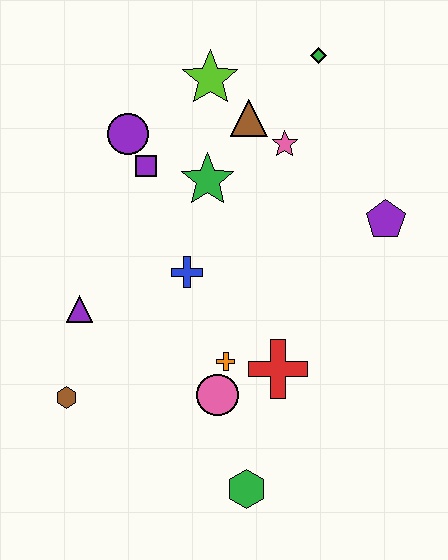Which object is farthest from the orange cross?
The green diamond is farthest from the orange cross.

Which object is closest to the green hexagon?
The pink circle is closest to the green hexagon.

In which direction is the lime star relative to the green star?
The lime star is above the green star.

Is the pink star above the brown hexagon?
Yes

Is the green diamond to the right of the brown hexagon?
Yes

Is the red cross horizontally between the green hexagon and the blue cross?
No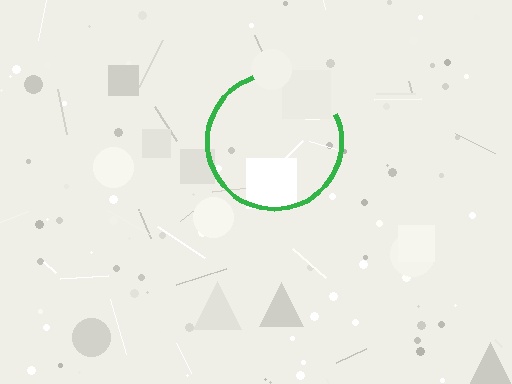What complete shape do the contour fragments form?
The contour fragments form a circle.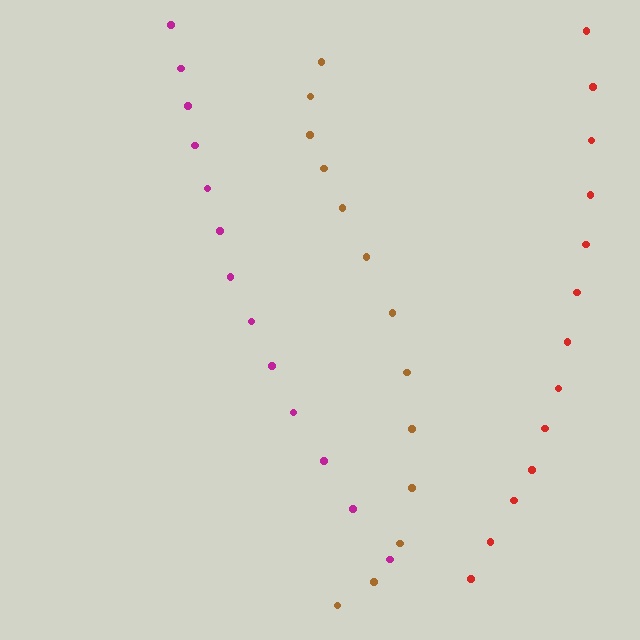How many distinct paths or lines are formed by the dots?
There are 3 distinct paths.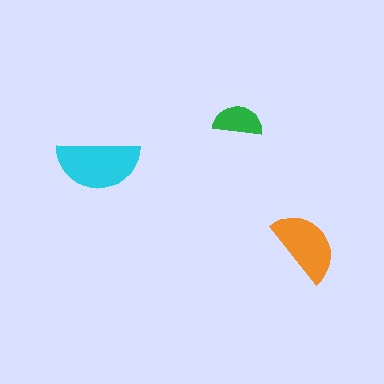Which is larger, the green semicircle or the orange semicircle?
The orange one.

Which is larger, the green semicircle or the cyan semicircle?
The cyan one.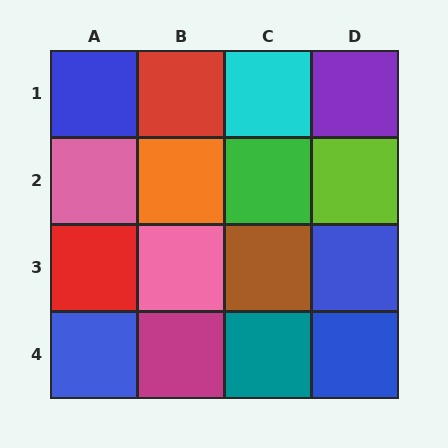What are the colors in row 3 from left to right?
Red, pink, brown, blue.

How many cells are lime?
1 cell is lime.